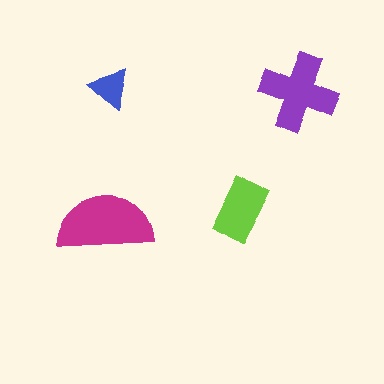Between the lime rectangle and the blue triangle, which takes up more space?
The lime rectangle.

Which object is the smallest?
The blue triangle.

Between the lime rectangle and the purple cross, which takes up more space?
The purple cross.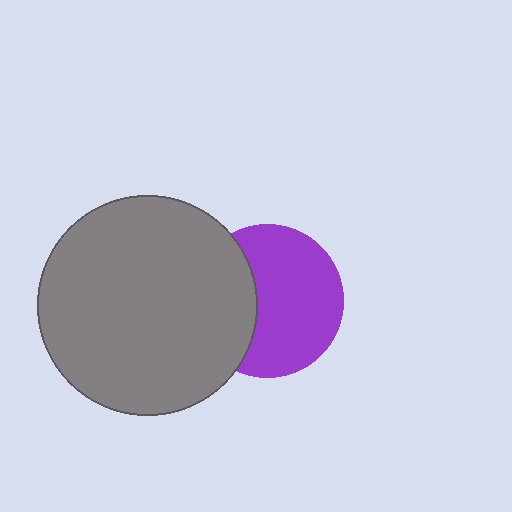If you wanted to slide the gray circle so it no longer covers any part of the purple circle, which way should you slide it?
Slide it left — that is the most direct way to separate the two shapes.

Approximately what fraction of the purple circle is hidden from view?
Roughly 35% of the purple circle is hidden behind the gray circle.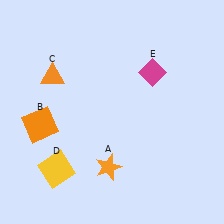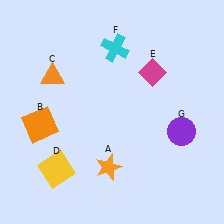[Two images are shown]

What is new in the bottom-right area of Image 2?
A purple circle (G) was added in the bottom-right area of Image 2.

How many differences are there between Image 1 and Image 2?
There are 2 differences between the two images.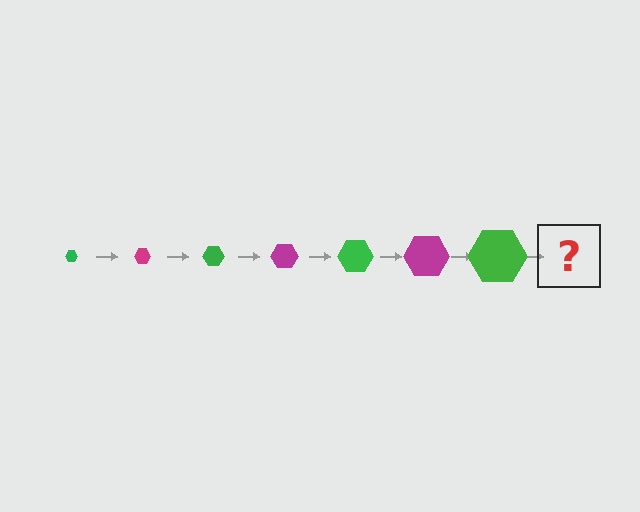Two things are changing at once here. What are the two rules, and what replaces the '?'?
The two rules are that the hexagon grows larger each step and the color cycles through green and magenta. The '?' should be a magenta hexagon, larger than the previous one.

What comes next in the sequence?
The next element should be a magenta hexagon, larger than the previous one.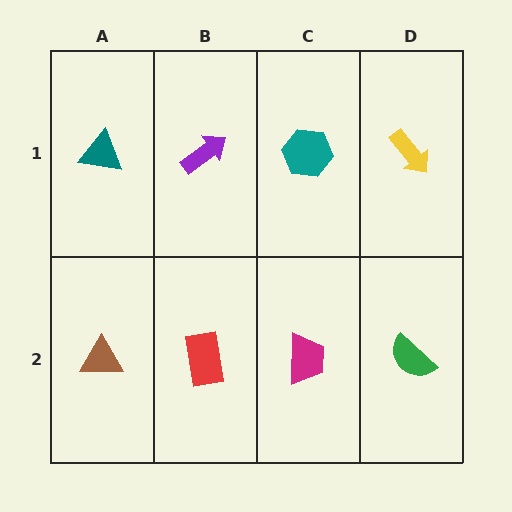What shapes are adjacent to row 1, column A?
A brown triangle (row 2, column A), a purple arrow (row 1, column B).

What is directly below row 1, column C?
A magenta trapezoid.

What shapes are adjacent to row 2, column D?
A yellow arrow (row 1, column D), a magenta trapezoid (row 2, column C).